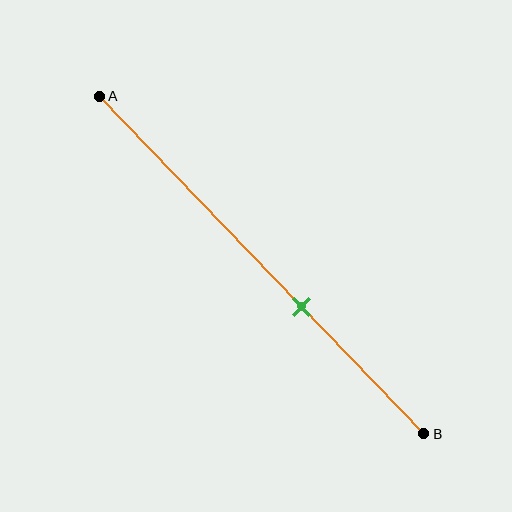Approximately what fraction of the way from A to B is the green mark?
The green mark is approximately 60% of the way from A to B.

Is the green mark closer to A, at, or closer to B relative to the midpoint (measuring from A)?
The green mark is closer to point B than the midpoint of segment AB.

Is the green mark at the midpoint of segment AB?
No, the mark is at about 60% from A, not at the 50% midpoint.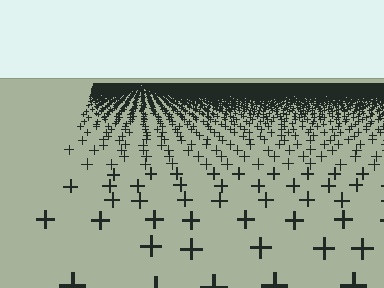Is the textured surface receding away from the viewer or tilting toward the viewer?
The surface is receding away from the viewer. Texture elements get smaller and denser toward the top.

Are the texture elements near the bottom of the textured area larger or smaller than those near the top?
Larger. Near the bottom, elements are closer to the viewer and appear at a bigger on-screen size.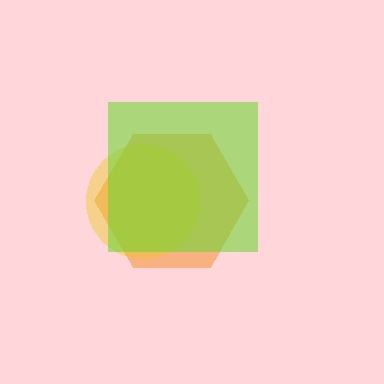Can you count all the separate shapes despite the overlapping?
Yes, there are 3 separate shapes.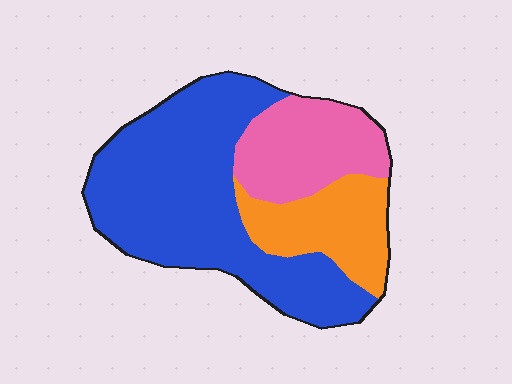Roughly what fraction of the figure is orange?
Orange takes up about one fifth (1/5) of the figure.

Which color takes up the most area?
Blue, at roughly 60%.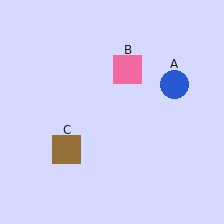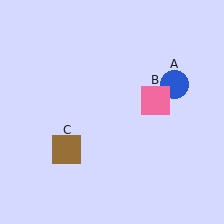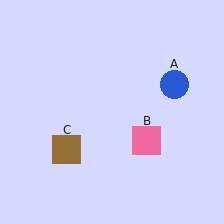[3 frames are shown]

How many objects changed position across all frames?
1 object changed position: pink square (object B).